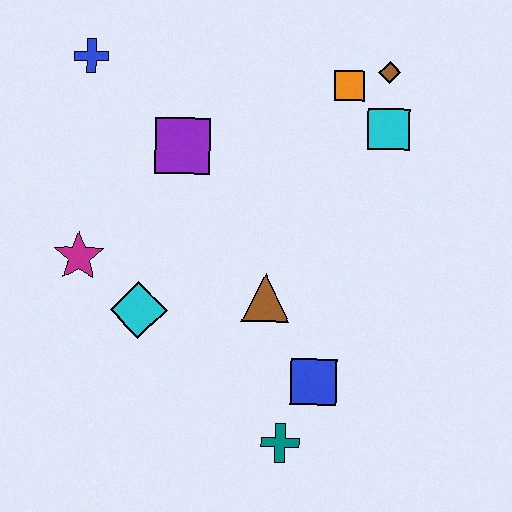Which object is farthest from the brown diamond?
The teal cross is farthest from the brown diamond.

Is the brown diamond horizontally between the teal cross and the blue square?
No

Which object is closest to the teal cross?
The blue square is closest to the teal cross.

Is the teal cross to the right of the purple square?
Yes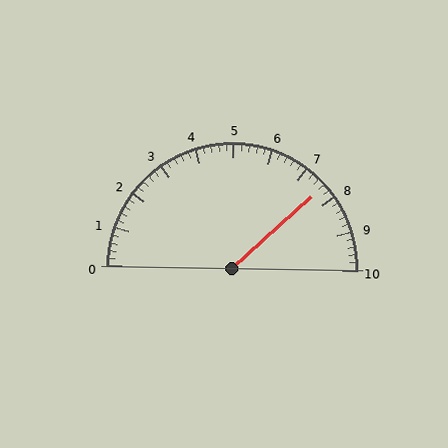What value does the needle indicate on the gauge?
The needle indicates approximately 7.6.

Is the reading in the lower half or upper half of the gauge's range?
The reading is in the upper half of the range (0 to 10).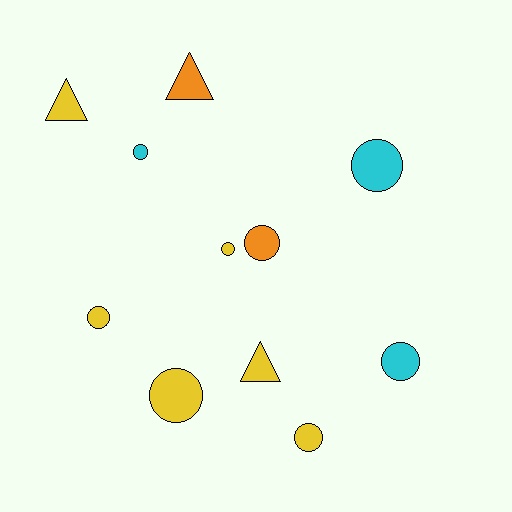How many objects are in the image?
There are 11 objects.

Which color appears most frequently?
Yellow, with 6 objects.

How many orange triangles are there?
There is 1 orange triangle.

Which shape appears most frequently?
Circle, with 8 objects.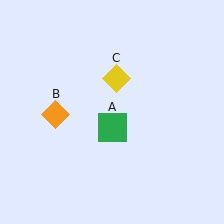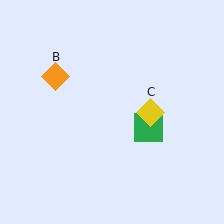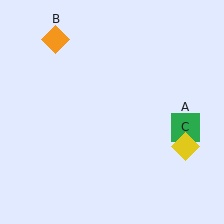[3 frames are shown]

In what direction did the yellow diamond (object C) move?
The yellow diamond (object C) moved down and to the right.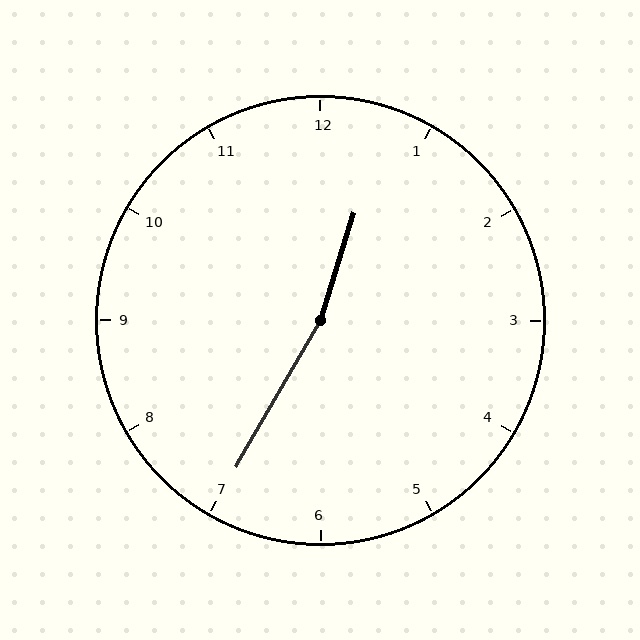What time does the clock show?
12:35.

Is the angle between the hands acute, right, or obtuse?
It is obtuse.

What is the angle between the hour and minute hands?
Approximately 168 degrees.